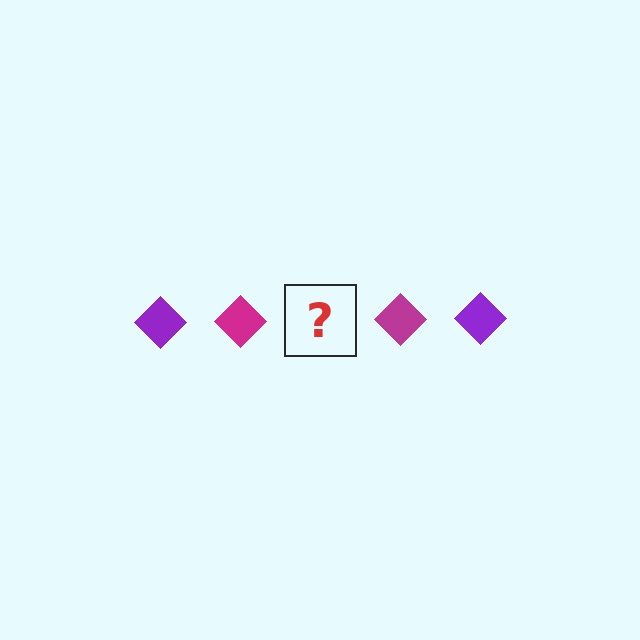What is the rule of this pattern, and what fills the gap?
The rule is that the pattern cycles through purple, magenta diamonds. The gap should be filled with a purple diamond.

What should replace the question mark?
The question mark should be replaced with a purple diamond.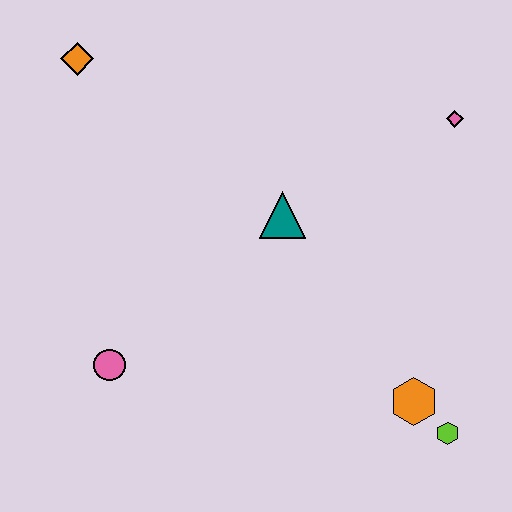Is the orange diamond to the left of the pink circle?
Yes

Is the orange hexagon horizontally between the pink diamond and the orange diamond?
Yes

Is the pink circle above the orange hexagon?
Yes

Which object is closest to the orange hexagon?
The lime hexagon is closest to the orange hexagon.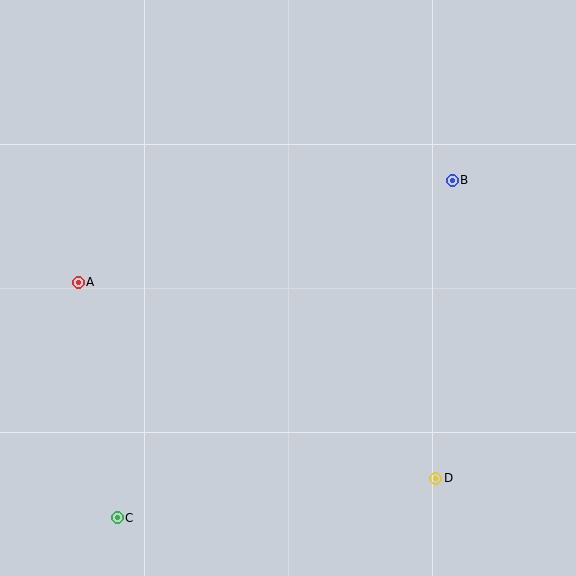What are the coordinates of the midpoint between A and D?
The midpoint between A and D is at (257, 380).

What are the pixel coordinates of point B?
Point B is at (452, 180).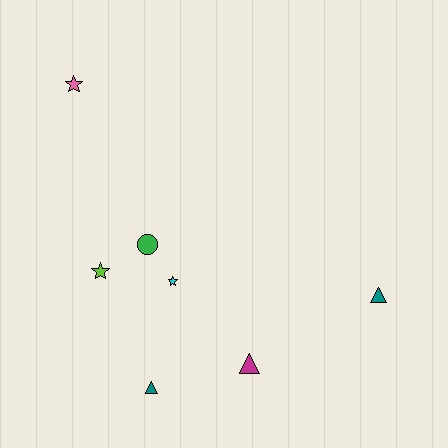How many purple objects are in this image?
There are no purple objects.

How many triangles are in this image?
There are 3 triangles.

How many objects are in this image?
There are 7 objects.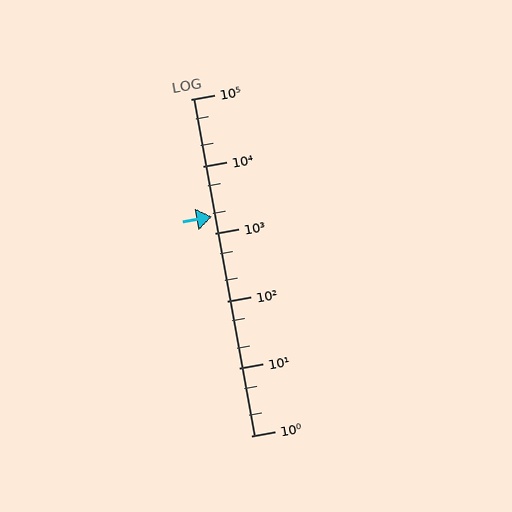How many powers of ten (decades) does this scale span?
The scale spans 5 decades, from 1 to 100000.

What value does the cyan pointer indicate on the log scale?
The pointer indicates approximately 1800.